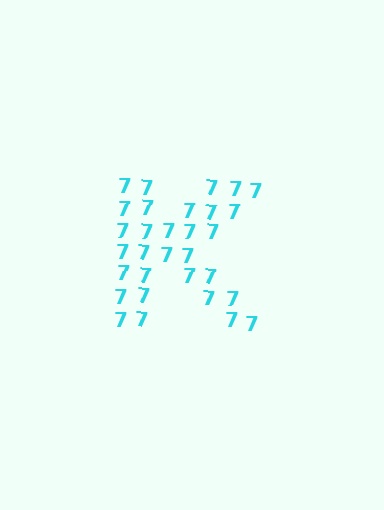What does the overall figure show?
The overall figure shows the letter K.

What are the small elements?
The small elements are digit 7's.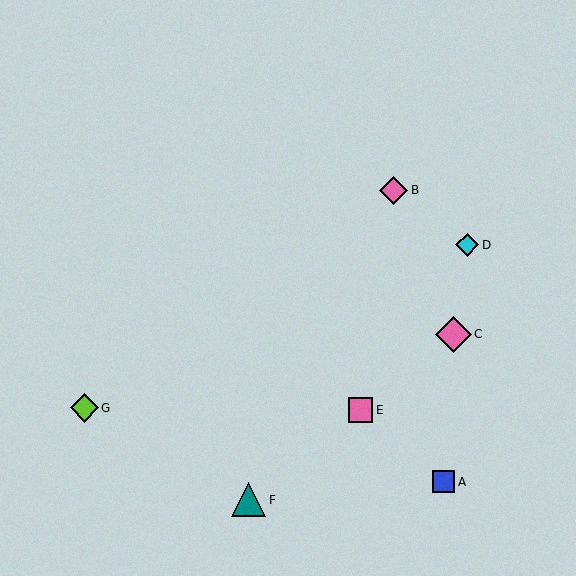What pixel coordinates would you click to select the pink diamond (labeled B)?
Click at (394, 190) to select the pink diamond B.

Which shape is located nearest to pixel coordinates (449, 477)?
The blue square (labeled A) at (444, 482) is nearest to that location.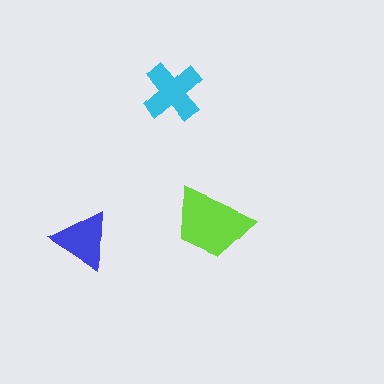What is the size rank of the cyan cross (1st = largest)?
2nd.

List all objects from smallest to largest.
The blue triangle, the cyan cross, the lime trapezoid.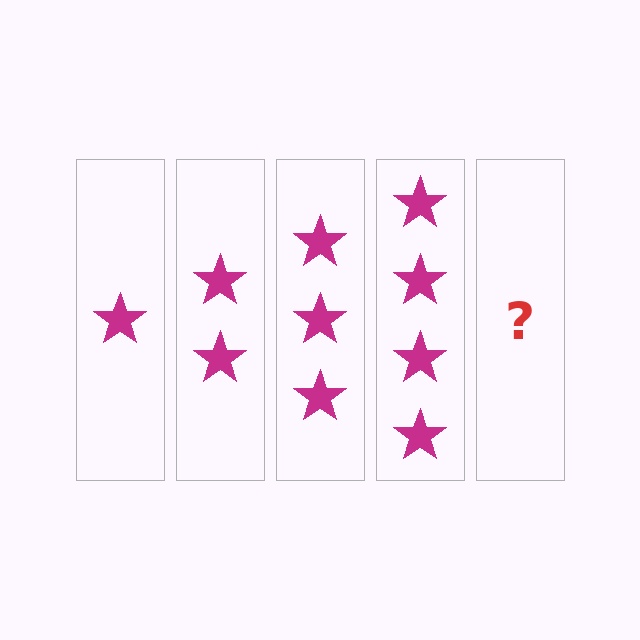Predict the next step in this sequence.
The next step is 5 stars.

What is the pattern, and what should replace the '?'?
The pattern is that each step adds one more star. The '?' should be 5 stars.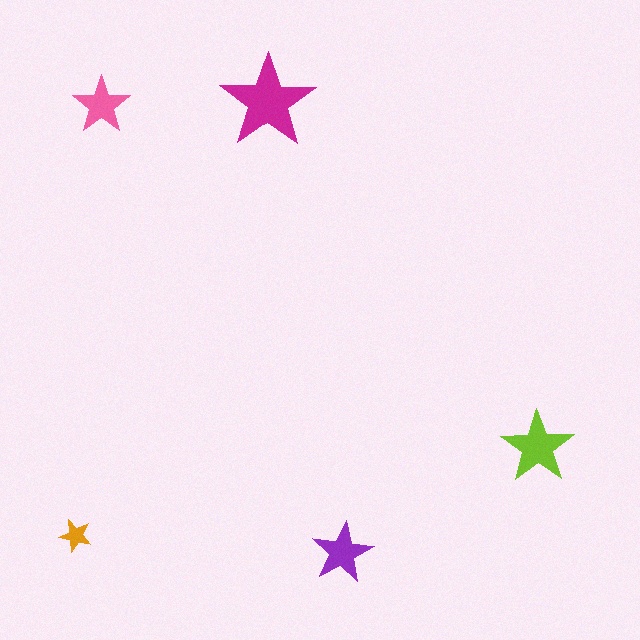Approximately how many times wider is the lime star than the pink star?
About 1.5 times wider.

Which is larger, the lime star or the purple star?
The lime one.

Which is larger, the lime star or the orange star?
The lime one.